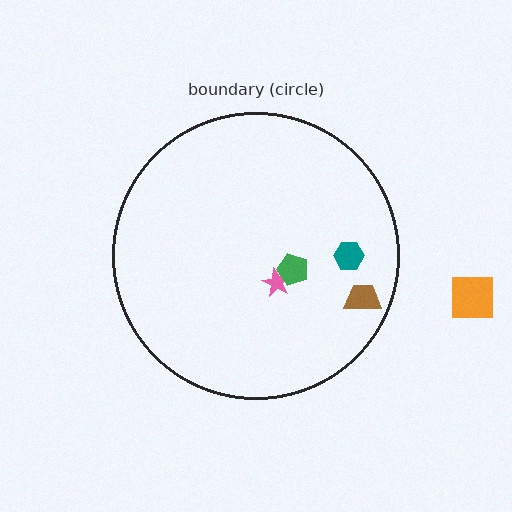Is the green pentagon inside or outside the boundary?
Inside.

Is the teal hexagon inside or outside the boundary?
Inside.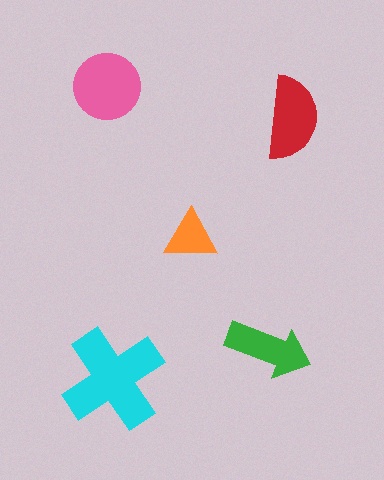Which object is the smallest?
The orange triangle.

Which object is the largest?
The cyan cross.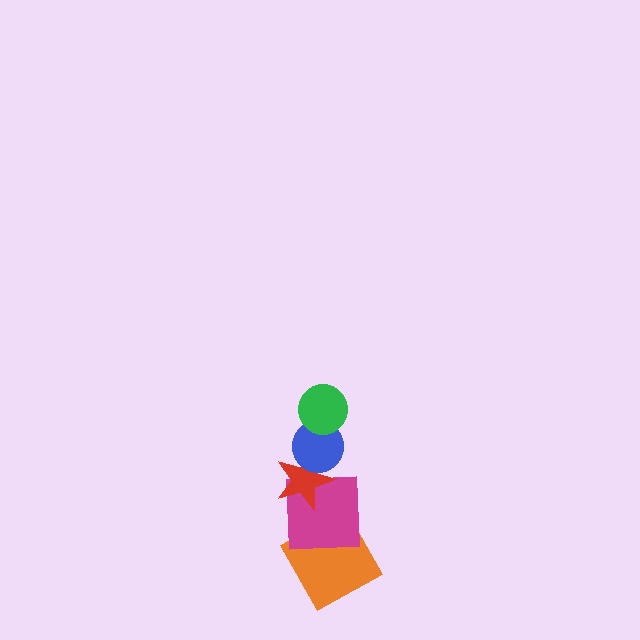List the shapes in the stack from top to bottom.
From top to bottom: the green circle, the blue circle, the red star, the magenta square, the orange square.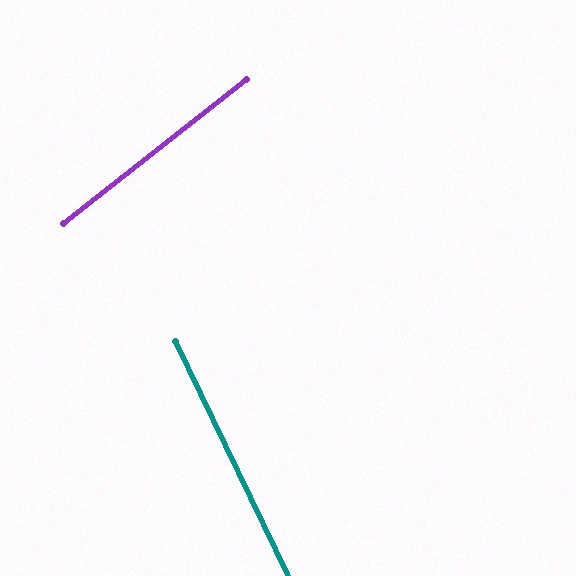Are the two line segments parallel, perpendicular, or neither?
Neither parallel nor perpendicular — they differ by about 78°.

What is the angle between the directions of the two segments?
Approximately 78 degrees.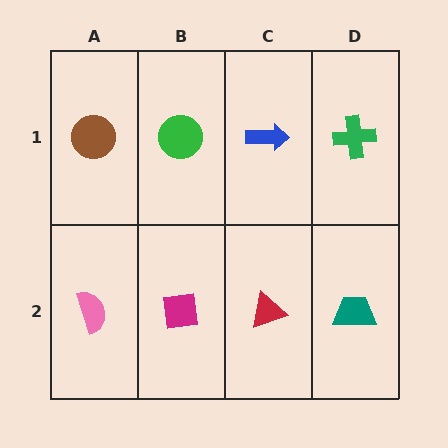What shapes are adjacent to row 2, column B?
A green circle (row 1, column B), a pink semicircle (row 2, column A), a red triangle (row 2, column C).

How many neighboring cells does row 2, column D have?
2.